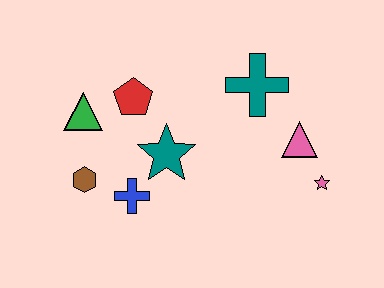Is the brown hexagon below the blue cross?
No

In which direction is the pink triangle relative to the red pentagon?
The pink triangle is to the right of the red pentagon.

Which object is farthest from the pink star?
The green triangle is farthest from the pink star.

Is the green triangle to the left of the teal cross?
Yes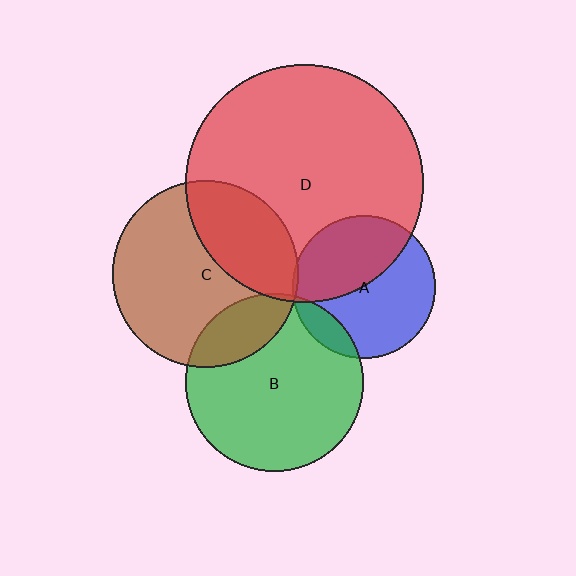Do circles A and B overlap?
Yes.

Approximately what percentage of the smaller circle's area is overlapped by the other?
Approximately 10%.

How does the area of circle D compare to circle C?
Approximately 1.6 times.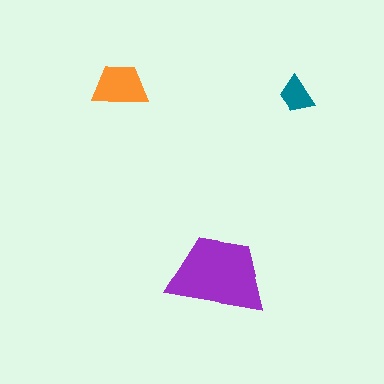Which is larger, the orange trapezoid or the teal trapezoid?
The orange one.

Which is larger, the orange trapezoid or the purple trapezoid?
The purple one.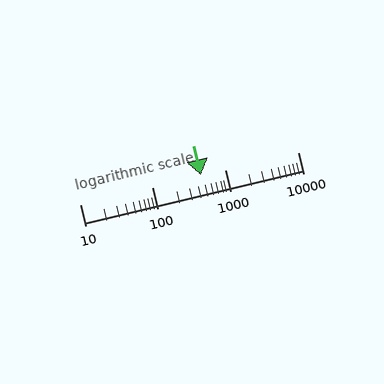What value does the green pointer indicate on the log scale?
The pointer indicates approximately 460.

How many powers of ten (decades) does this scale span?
The scale spans 3 decades, from 10 to 10000.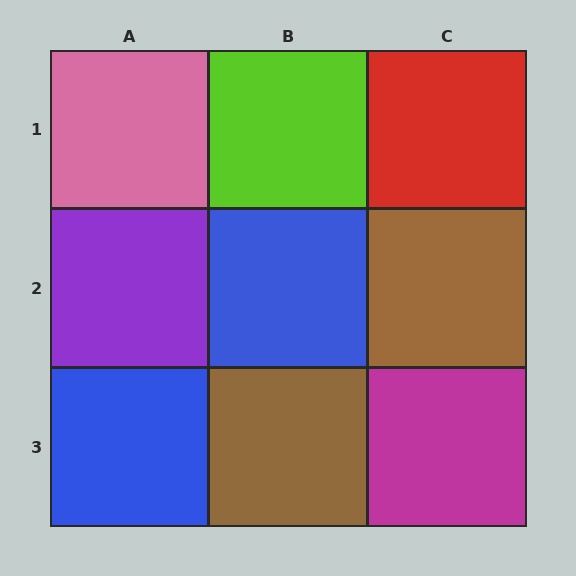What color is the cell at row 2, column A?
Purple.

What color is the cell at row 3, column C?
Magenta.